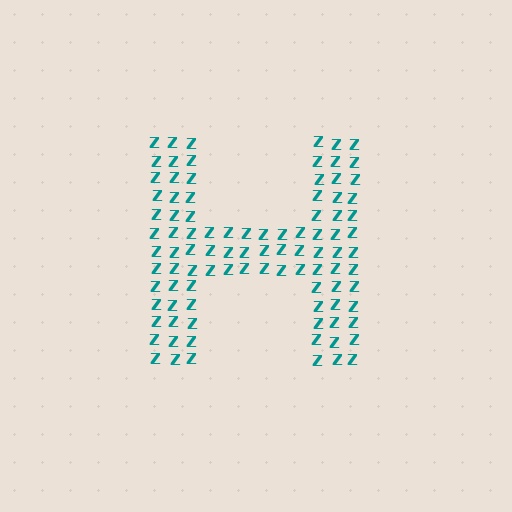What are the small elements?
The small elements are letter Z's.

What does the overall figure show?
The overall figure shows the letter H.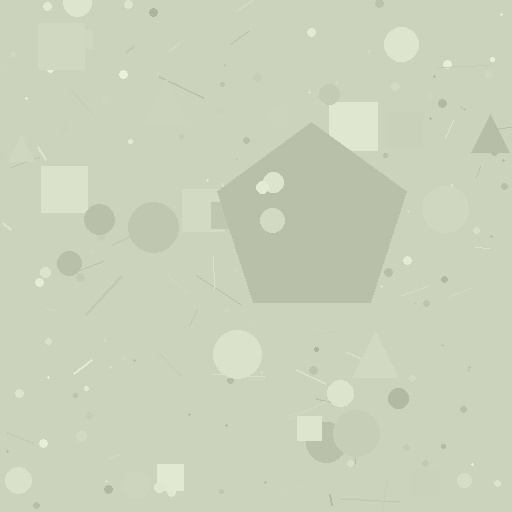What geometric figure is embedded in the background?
A pentagon is embedded in the background.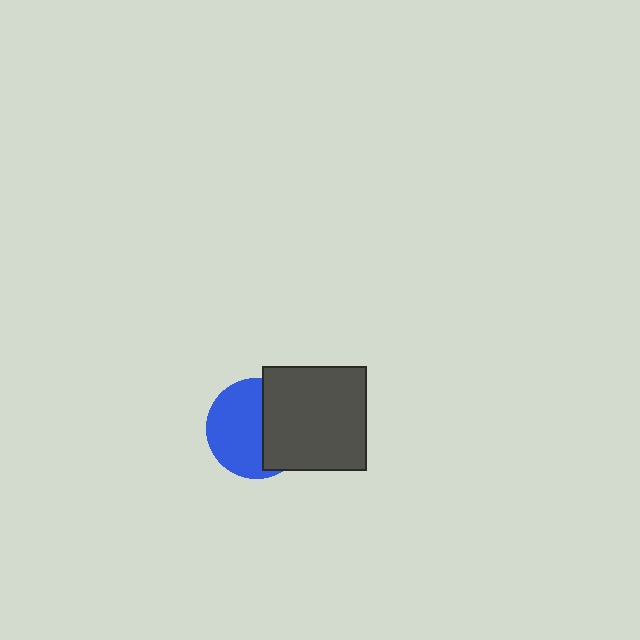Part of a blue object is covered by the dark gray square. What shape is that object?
It is a circle.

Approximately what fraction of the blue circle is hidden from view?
Roughly 42% of the blue circle is hidden behind the dark gray square.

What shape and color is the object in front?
The object in front is a dark gray square.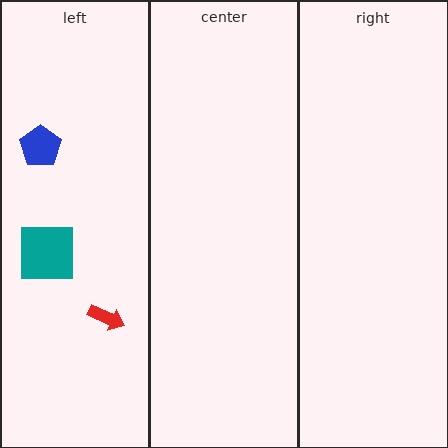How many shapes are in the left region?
3.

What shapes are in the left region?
The blue pentagon, the teal square, the red arrow.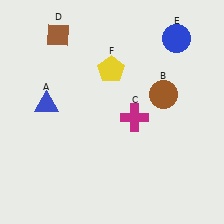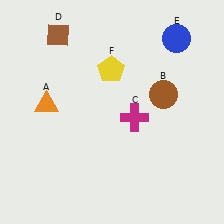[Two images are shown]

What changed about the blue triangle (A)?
In Image 1, A is blue. In Image 2, it changed to orange.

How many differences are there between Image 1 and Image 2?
There is 1 difference between the two images.